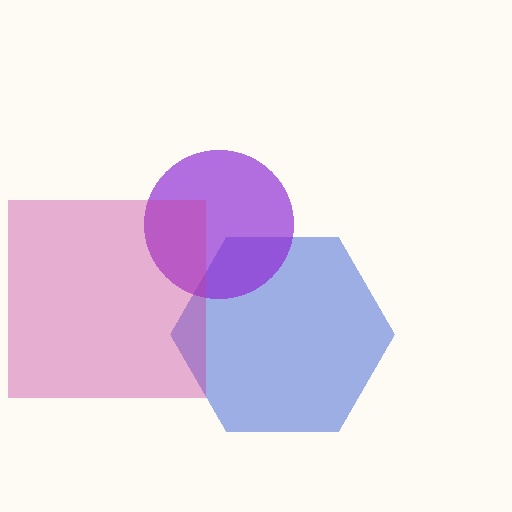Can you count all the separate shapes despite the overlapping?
Yes, there are 3 separate shapes.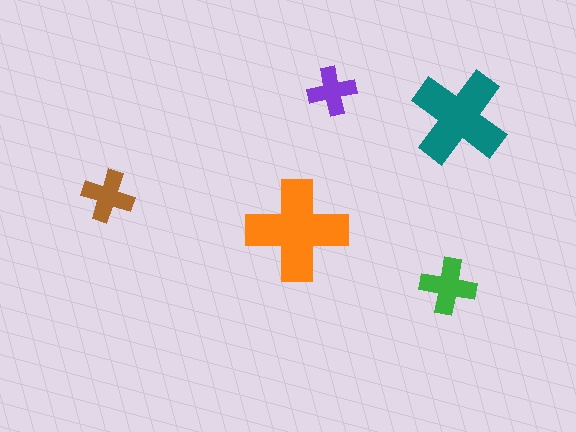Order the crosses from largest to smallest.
the orange one, the teal one, the green one, the brown one, the purple one.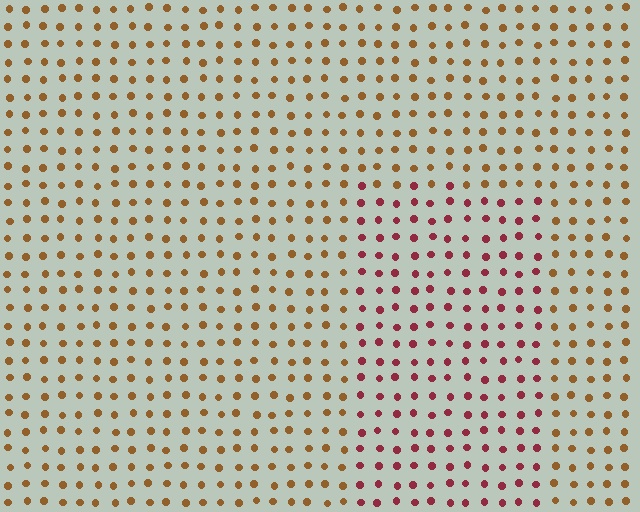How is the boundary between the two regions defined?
The boundary is defined purely by a slight shift in hue (about 45 degrees). Spacing, size, and orientation are identical on both sides.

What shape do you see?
I see a rectangle.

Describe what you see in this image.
The image is filled with small brown elements in a uniform arrangement. A rectangle-shaped region is visible where the elements are tinted to a slightly different hue, forming a subtle color boundary.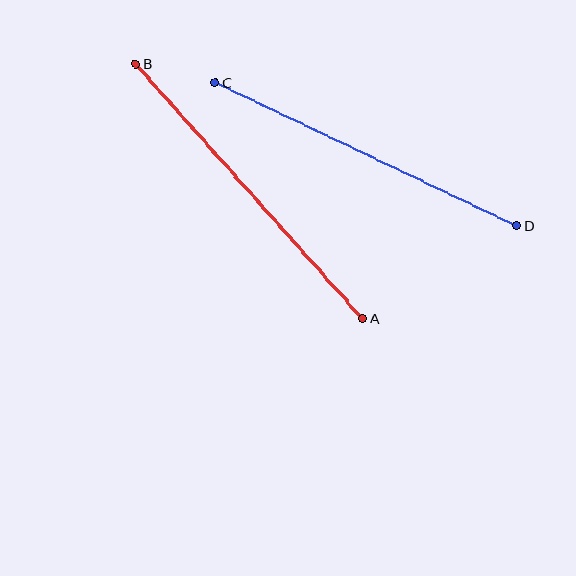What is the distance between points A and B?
The distance is approximately 341 pixels.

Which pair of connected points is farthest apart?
Points A and B are farthest apart.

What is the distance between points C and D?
The distance is approximately 334 pixels.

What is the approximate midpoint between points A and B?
The midpoint is at approximately (249, 191) pixels.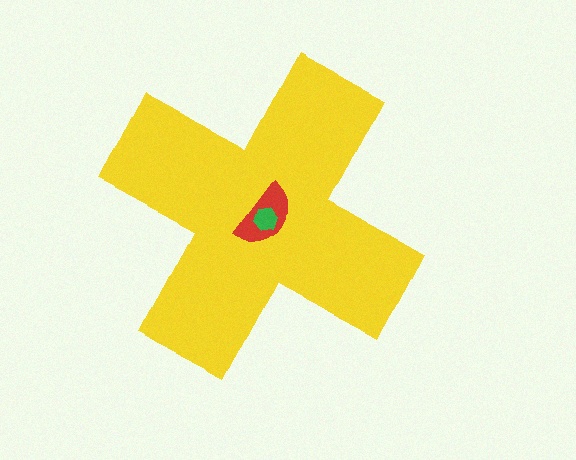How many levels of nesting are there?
3.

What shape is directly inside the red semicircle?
The green hexagon.